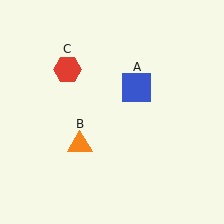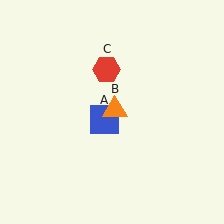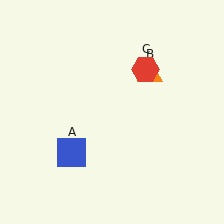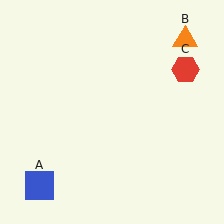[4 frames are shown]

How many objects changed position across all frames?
3 objects changed position: blue square (object A), orange triangle (object B), red hexagon (object C).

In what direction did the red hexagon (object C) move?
The red hexagon (object C) moved right.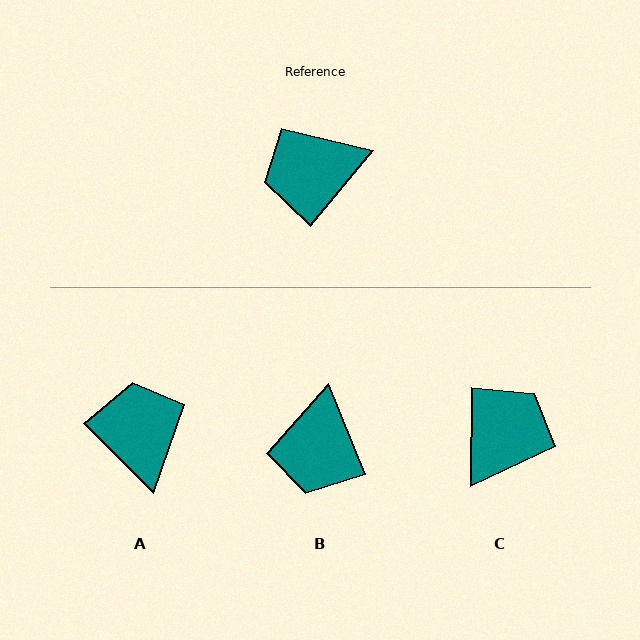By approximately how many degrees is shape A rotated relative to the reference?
Approximately 96 degrees clockwise.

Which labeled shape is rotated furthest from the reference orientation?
C, about 141 degrees away.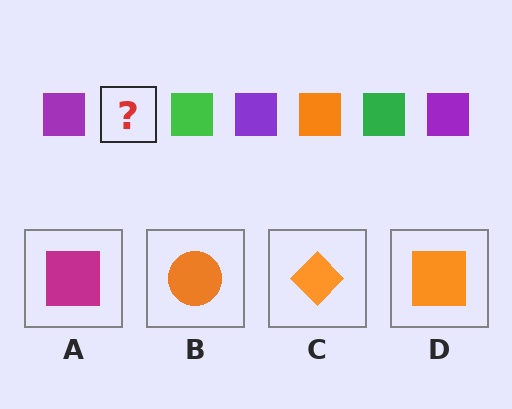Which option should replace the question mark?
Option D.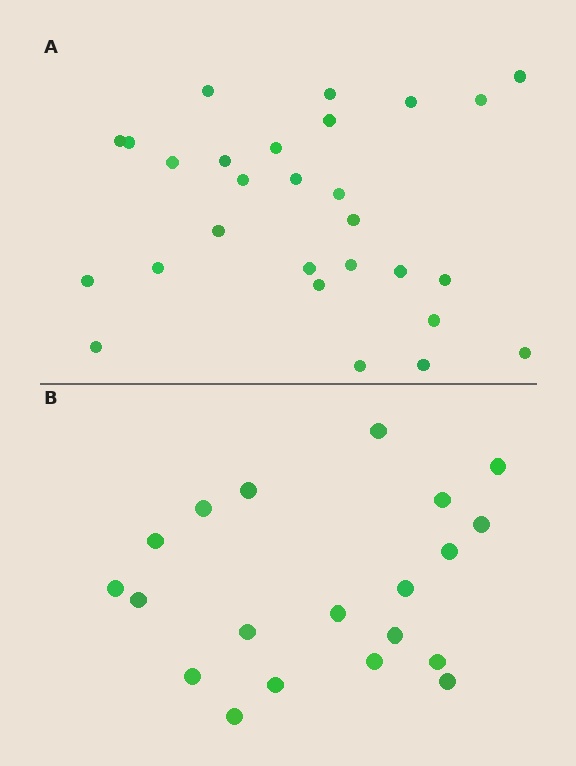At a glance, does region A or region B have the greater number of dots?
Region A (the top region) has more dots.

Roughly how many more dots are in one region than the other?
Region A has roughly 8 or so more dots than region B.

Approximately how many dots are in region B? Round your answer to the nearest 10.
About 20 dots.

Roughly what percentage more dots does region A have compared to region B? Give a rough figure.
About 40% more.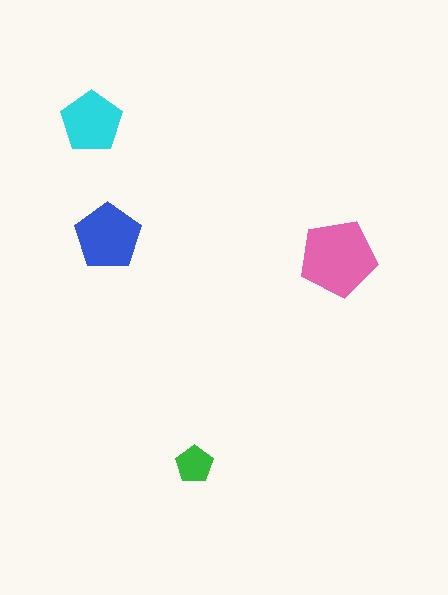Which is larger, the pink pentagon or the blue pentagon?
The pink one.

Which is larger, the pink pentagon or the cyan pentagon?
The pink one.